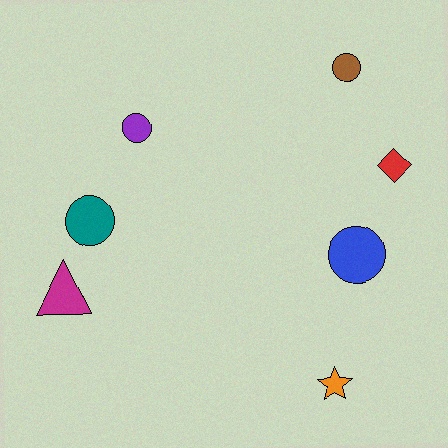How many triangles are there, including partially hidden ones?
There is 1 triangle.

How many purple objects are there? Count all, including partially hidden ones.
There is 1 purple object.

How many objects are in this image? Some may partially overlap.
There are 7 objects.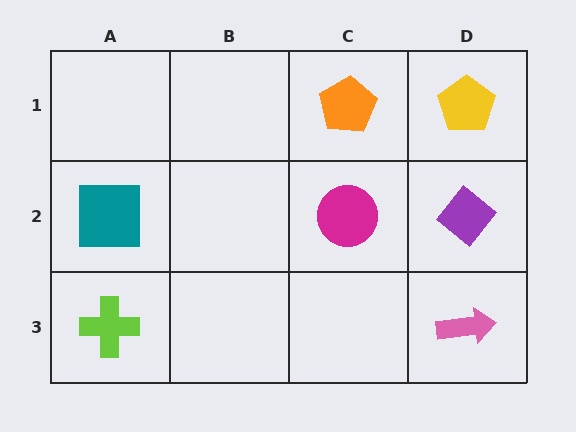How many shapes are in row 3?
2 shapes.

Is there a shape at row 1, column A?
No, that cell is empty.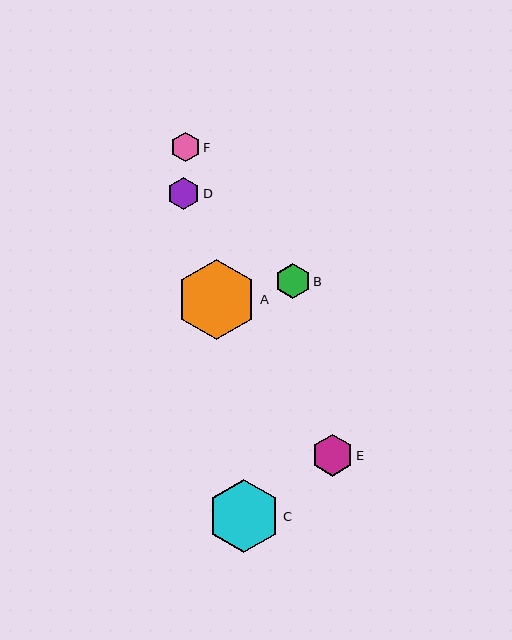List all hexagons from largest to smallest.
From largest to smallest: A, C, E, B, D, F.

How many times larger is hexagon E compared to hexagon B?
Hexagon E is approximately 1.2 times the size of hexagon B.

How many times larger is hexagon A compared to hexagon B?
Hexagon A is approximately 2.3 times the size of hexagon B.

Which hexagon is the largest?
Hexagon A is the largest with a size of approximately 81 pixels.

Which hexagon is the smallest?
Hexagon F is the smallest with a size of approximately 30 pixels.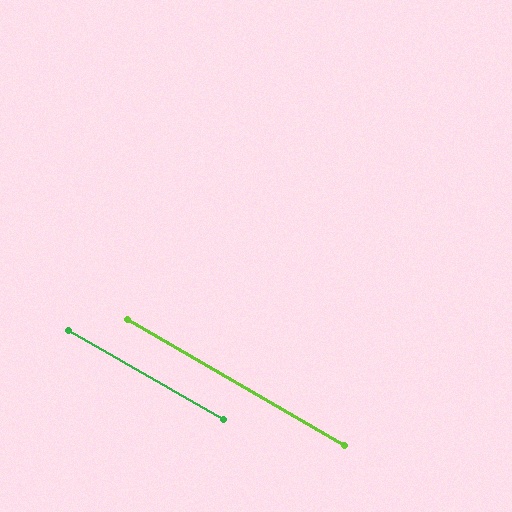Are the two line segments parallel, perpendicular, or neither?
Parallel — their directions differ by only 0.2°.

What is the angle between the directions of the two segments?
Approximately 0 degrees.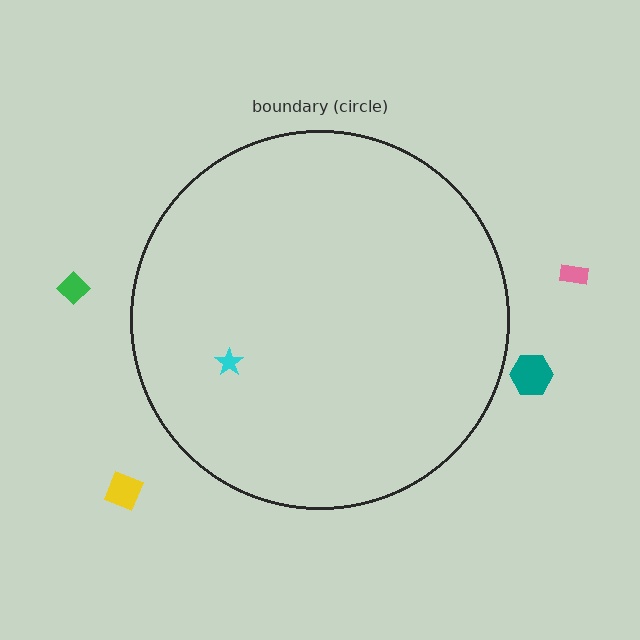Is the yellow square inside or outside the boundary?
Outside.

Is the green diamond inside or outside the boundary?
Outside.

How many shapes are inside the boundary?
1 inside, 4 outside.